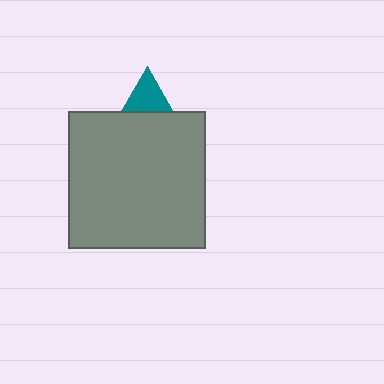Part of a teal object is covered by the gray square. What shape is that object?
It is a triangle.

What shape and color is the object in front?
The object in front is a gray square.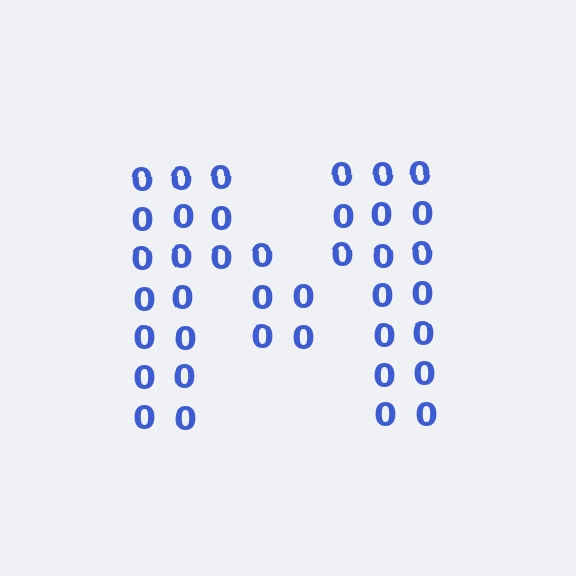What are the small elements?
The small elements are digit 0's.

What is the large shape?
The large shape is the letter M.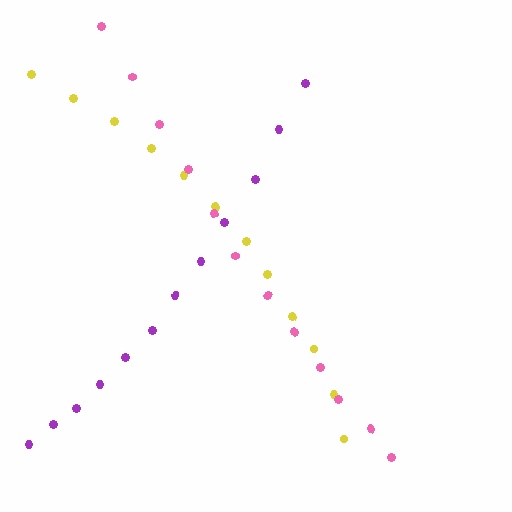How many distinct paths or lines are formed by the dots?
There are 3 distinct paths.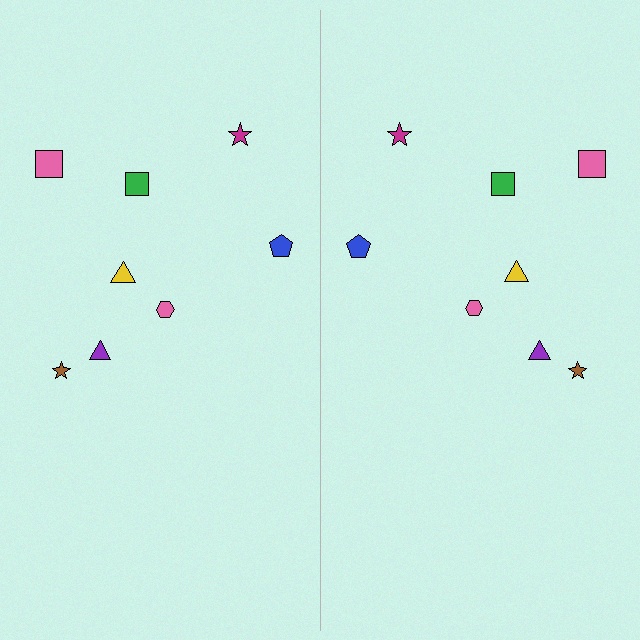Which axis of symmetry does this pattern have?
The pattern has a vertical axis of symmetry running through the center of the image.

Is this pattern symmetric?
Yes, this pattern has bilateral (reflection) symmetry.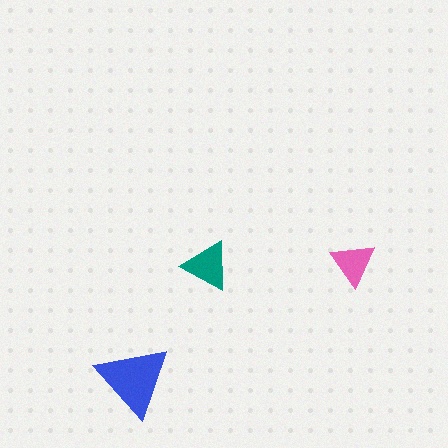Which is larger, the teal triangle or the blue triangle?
The blue one.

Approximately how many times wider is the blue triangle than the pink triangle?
About 1.5 times wider.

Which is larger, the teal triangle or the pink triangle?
The teal one.